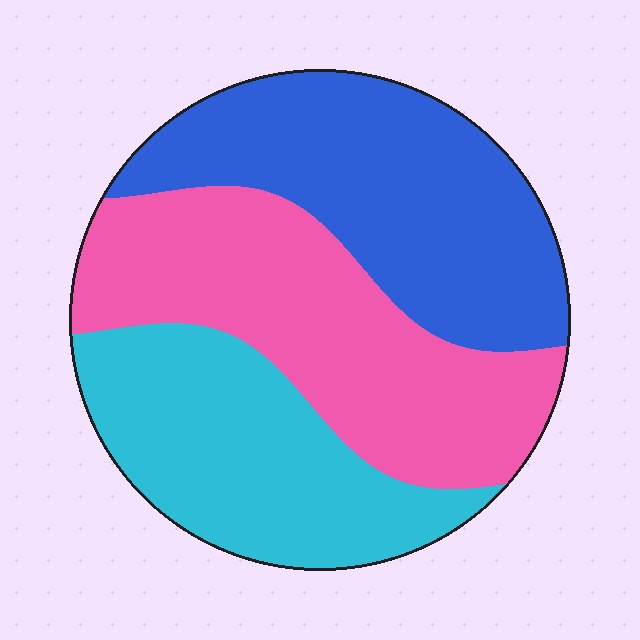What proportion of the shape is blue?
Blue takes up about one third (1/3) of the shape.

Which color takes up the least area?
Cyan, at roughly 30%.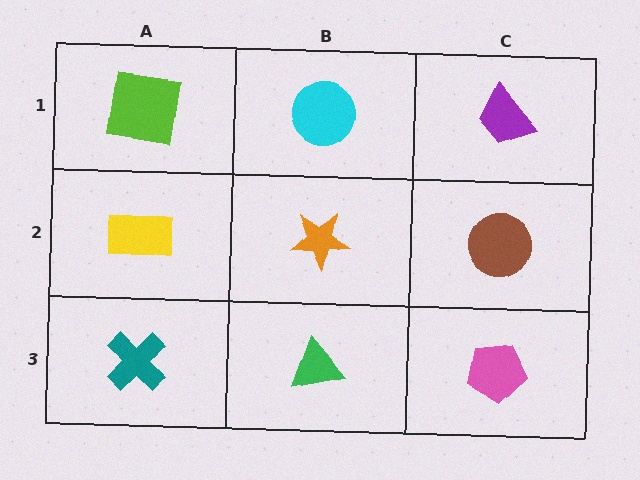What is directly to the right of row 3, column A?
A green triangle.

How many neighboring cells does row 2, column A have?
3.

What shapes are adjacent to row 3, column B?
An orange star (row 2, column B), a teal cross (row 3, column A), a pink pentagon (row 3, column C).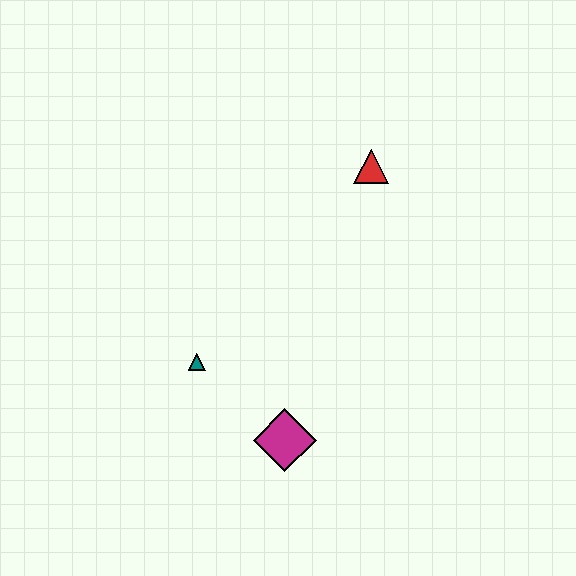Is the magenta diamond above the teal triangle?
No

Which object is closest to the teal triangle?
The magenta diamond is closest to the teal triangle.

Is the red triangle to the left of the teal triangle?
No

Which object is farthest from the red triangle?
The magenta diamond is farthest from the red triangle.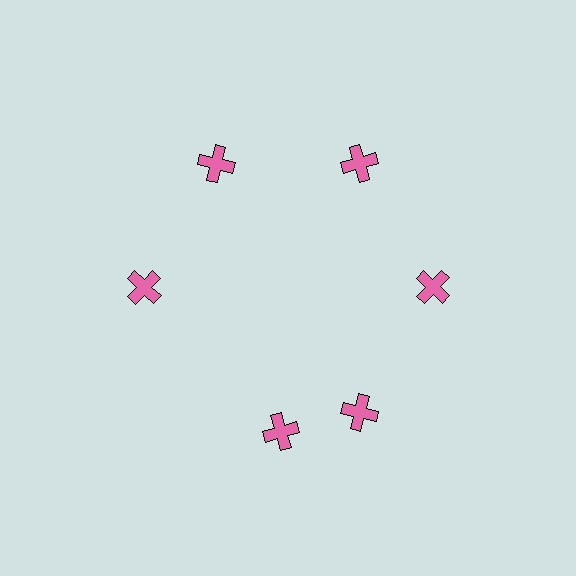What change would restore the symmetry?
The symmetry would be restored by rotating it back into even spacing with its neighbors so that all 6 crosses sit at equal angles and equal distance from the center.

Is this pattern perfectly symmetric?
No. The 6 pink crosses are arranged in a ring, but one element near the 7 o'clock position is rotated out of alignment along the ring, breaking the 6-fold rotational symmetry.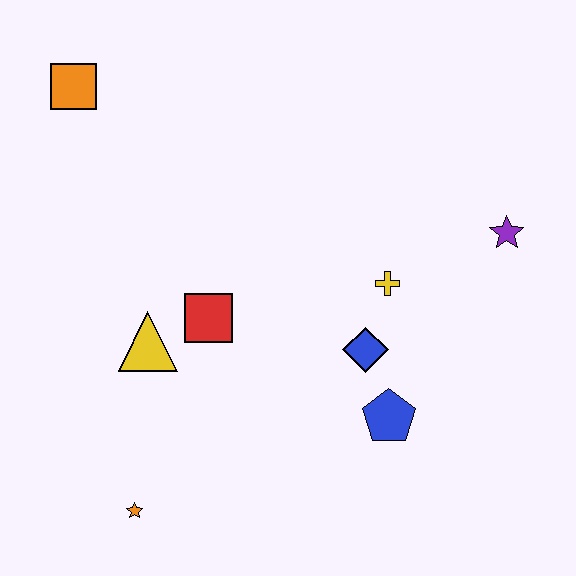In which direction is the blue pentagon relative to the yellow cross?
The blue pentagon is below the yellow cross.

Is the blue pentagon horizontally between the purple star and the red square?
Yes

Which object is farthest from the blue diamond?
The orange square is farthest from the blue diamond.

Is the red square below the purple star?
Yes